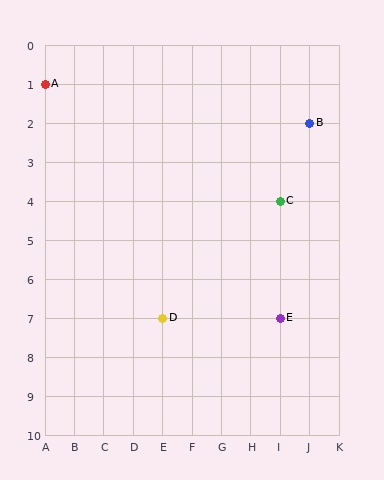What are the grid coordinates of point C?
Point C is at grid coordinates (I, 4).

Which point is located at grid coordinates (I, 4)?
Point C is at (I, 4).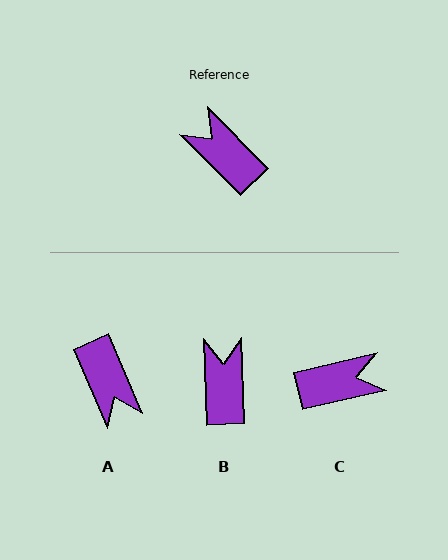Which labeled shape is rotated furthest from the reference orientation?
A, about 158 degrees away.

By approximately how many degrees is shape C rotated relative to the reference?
Approximately 122 degrees clockwise.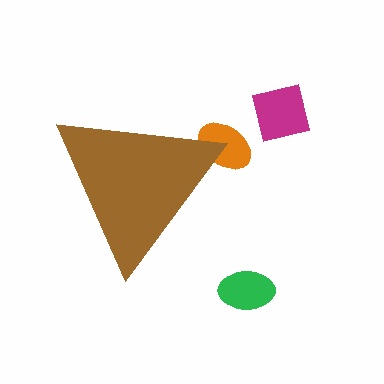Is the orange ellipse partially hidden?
Yes, the orange ellipse is partially hidden behind the brown triangle.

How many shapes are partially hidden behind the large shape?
1 shape is partially hidden.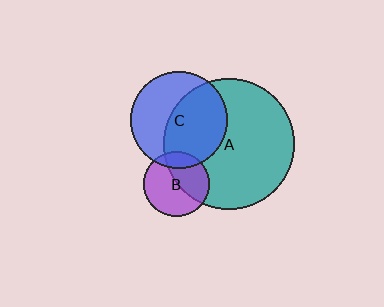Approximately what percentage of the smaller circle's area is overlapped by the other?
Approximately 45%.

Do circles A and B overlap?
Yes.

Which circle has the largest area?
Circle A (teal).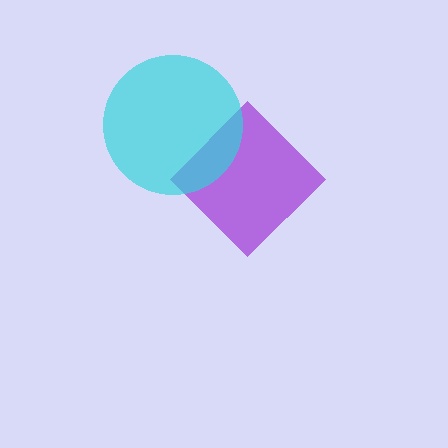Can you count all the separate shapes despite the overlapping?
Yes, there are 2 separate shapes.